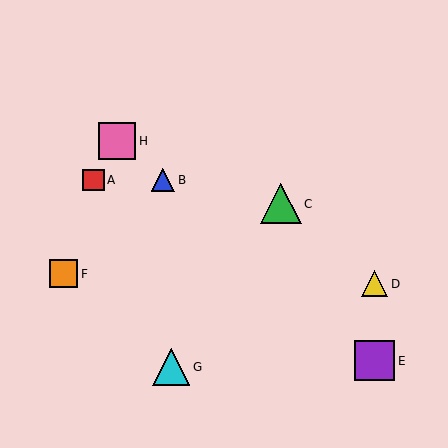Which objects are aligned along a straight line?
Objects B, E, H are aligned along a straight line.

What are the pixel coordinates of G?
Object G is at (171, 367).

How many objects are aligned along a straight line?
3 objects (B, E, H) are aligned along a straight line.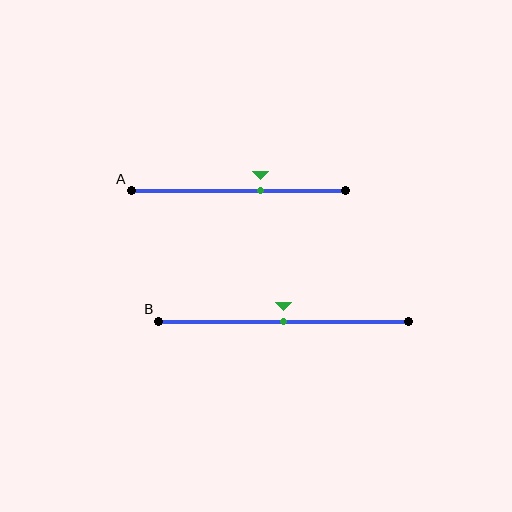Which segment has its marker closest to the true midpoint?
Segment B has its marker closest to the true midpoint.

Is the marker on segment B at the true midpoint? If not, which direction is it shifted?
Yes, the marker on segment B is at the true midpoint.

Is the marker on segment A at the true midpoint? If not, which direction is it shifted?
No, the marker on segment A is shifted to the right by about 11% of the segment length.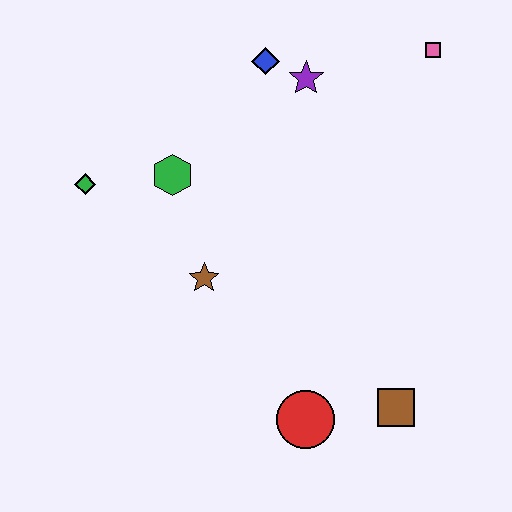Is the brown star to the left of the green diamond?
No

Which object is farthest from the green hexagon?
The brown square is farthest from the green hexagon.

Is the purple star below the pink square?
Yes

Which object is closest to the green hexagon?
The green diamond is closest to the green hexagon.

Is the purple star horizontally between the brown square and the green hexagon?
Yes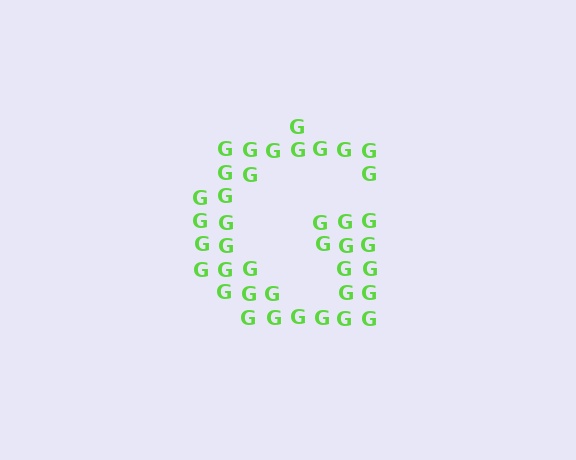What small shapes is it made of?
It is made of small letter G's.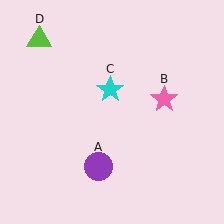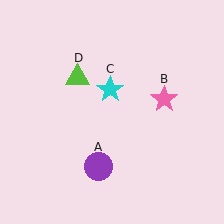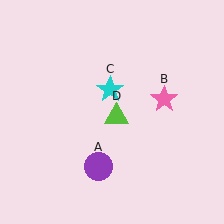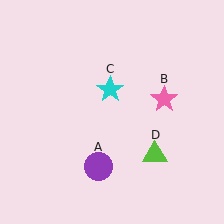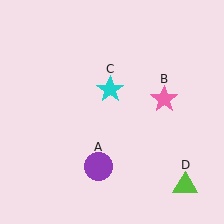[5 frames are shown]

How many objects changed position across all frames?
1 object changed position: lime triangle (object D).